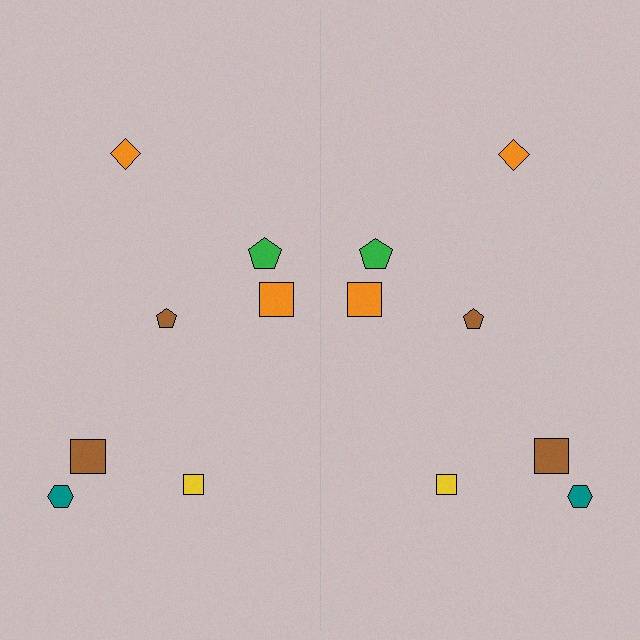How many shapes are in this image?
There are 14 shapes in this image.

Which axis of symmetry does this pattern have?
The pattern has a vertical axis of symmetry running through the center of the image.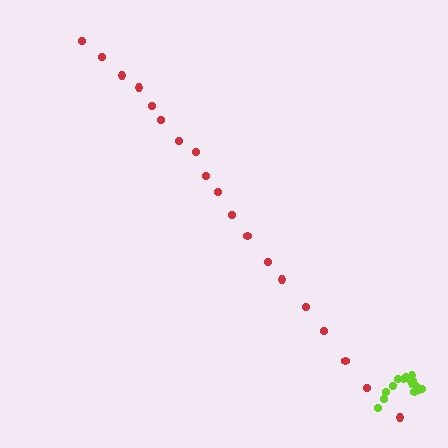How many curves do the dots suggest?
There are 2 distinct paths.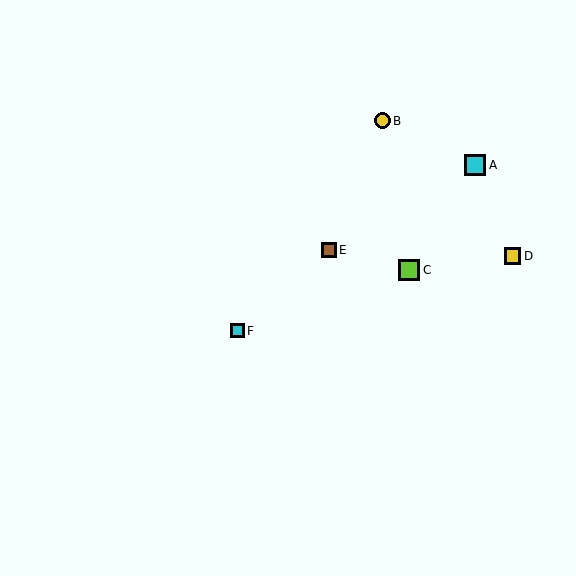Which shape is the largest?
The cyan square (labeled A) is the largest.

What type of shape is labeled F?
Shape F is a cyan square.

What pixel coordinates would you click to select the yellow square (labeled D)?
Click at (512, 256) to select the yellow square D.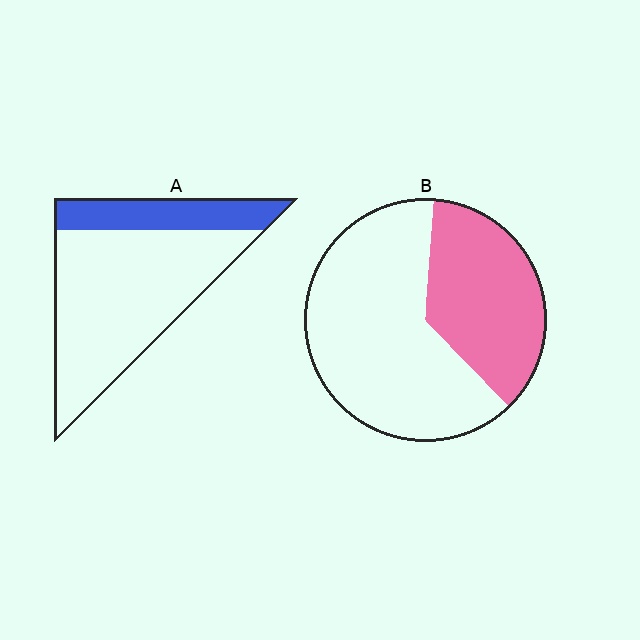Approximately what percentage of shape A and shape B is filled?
A is approximately 25% and B is approximately 35%.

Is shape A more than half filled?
No.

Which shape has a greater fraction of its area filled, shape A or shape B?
Shape B.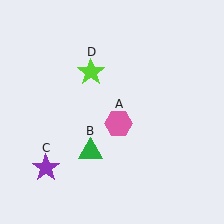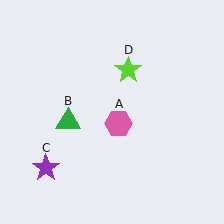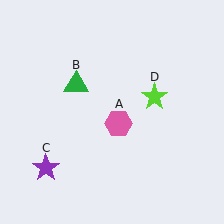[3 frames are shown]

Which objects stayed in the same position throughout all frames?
Pink hexagon (object A) and purple star (object C) remained stationary.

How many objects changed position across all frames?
2 objects changed position: green triangle (object B), lime star (object D).